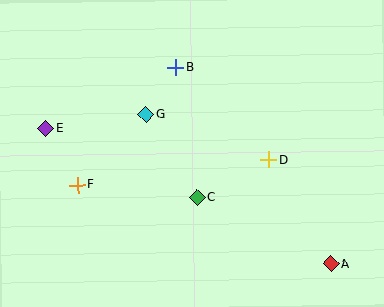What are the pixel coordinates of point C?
Point C is at (197, 197).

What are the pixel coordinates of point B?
Point B is at (175, 68).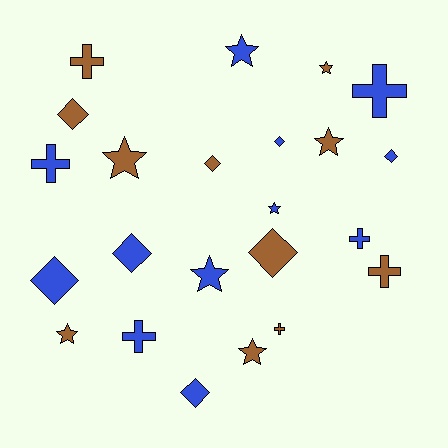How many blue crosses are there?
There are 4 blue crosses.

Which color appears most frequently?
Blue, with 12 objects.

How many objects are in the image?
There are 23 objects.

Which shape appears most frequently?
Diamond, with 8 objects.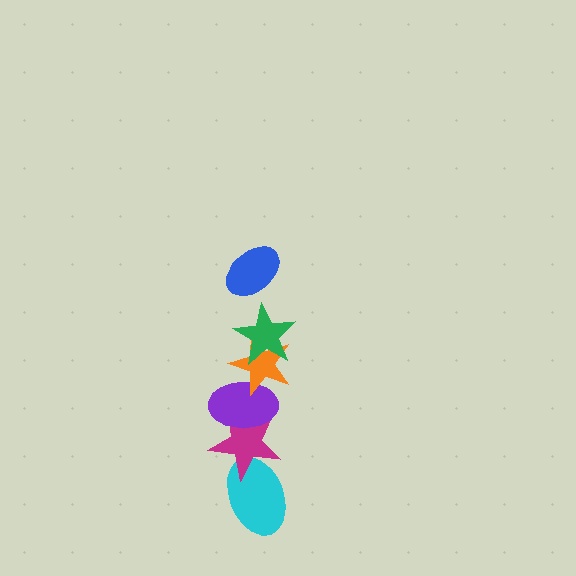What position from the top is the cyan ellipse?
The cyan ellipse is 6th from the top.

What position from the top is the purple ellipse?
The purple ellipse is 4th from the top.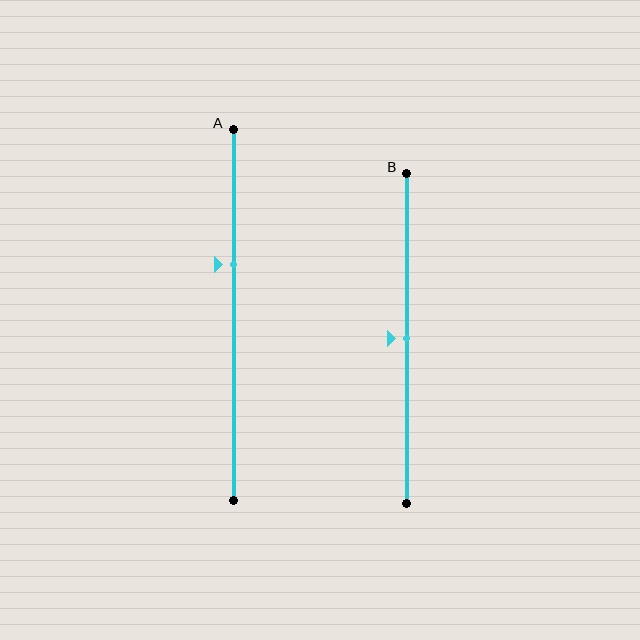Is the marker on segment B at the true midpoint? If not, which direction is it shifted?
Yes, the marker on segment B is at the true midpoint.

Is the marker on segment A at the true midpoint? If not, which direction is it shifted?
No, the marker on segment A is shifted upward by about 14% of the segment length.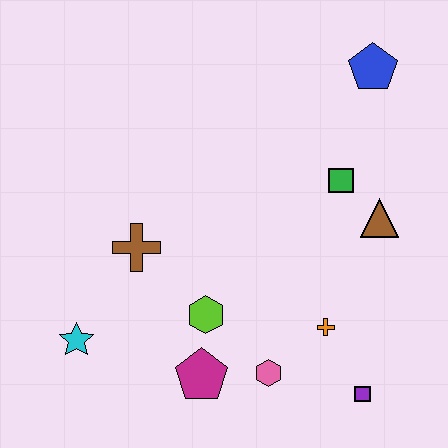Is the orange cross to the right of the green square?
No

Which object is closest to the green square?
The brown triangle is closest to the green square.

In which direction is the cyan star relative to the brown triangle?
The cyan star is to the left of the brown triangle.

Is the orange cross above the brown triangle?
No